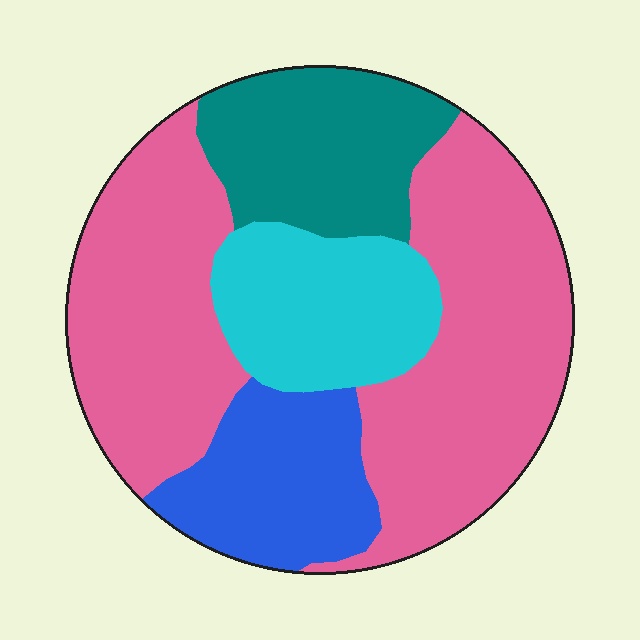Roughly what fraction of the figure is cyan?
Cyan covers about 15% of the figure.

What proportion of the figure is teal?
Teal takes up about one sixth (1/6) of the figure.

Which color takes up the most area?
Pink, at roughly 55%.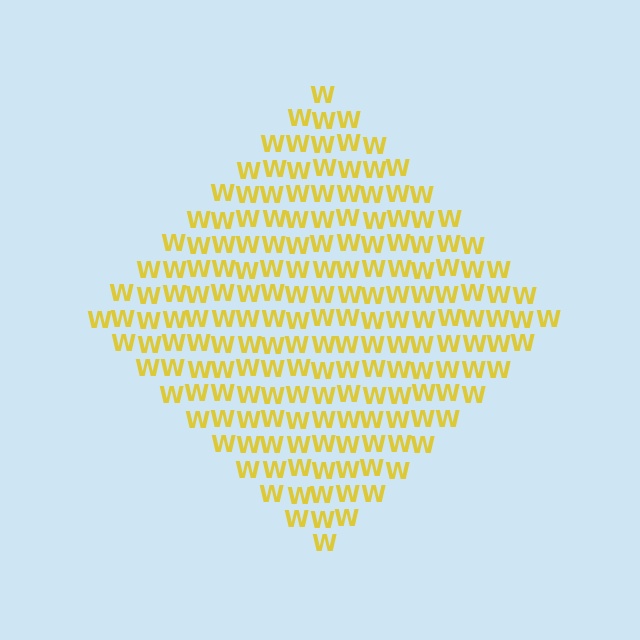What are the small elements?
The small elements are letter W's.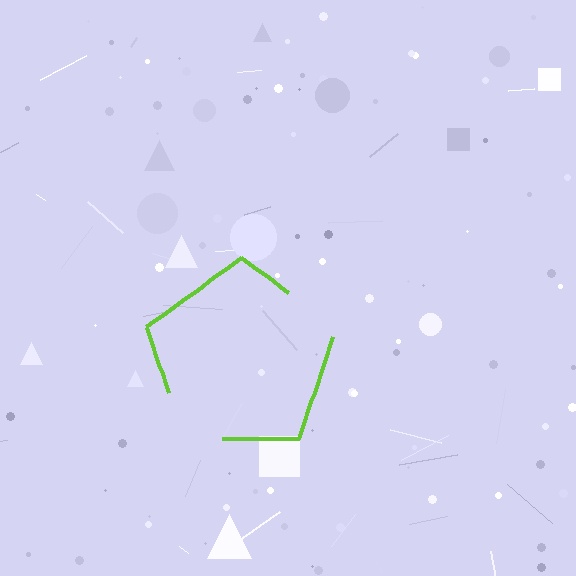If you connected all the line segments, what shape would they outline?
They would outline a pentagon.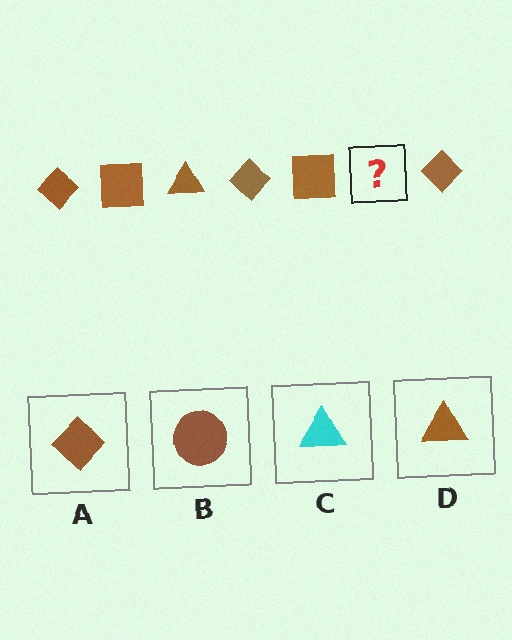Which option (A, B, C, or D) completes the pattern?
D.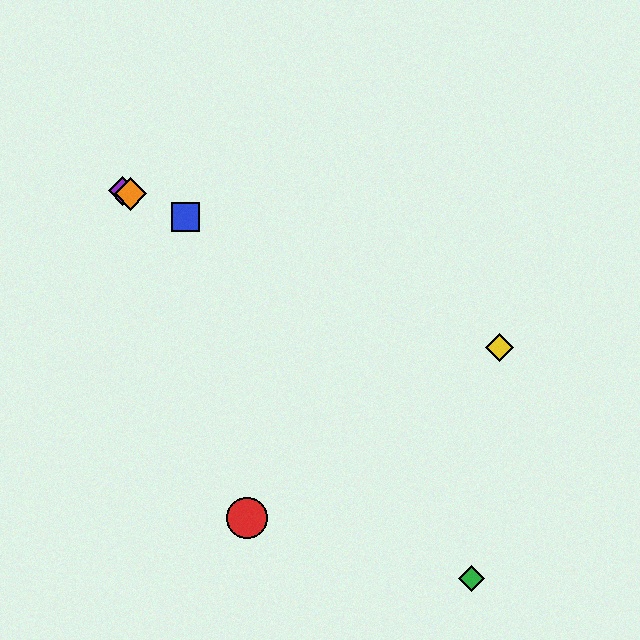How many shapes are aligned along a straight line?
4 shapes (the blue square, the yellow diamond, the purple diamond, the orange diamond) are aligned along a straight line.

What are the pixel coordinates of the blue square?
The blue square is at (185, 217).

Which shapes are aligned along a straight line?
The blue square, the yellow diamond, the purple diamond, the orange diamond are aligned along a straight line.